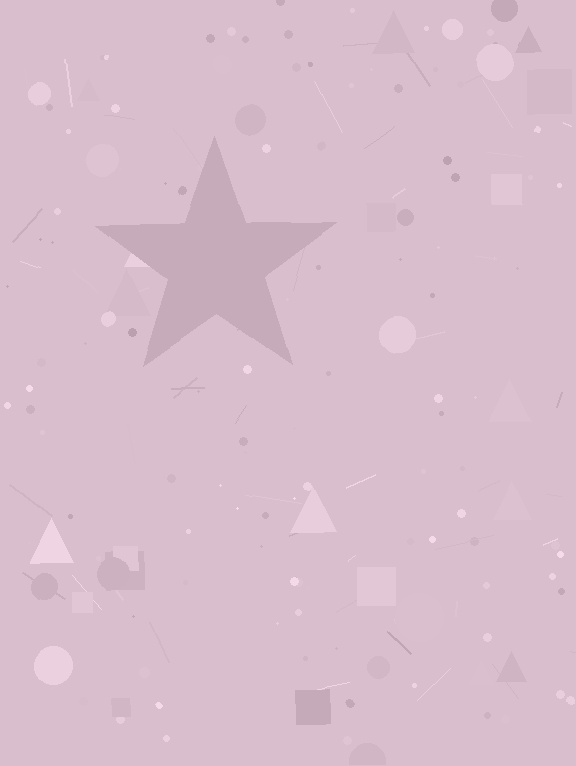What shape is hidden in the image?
A star is hidden in the image.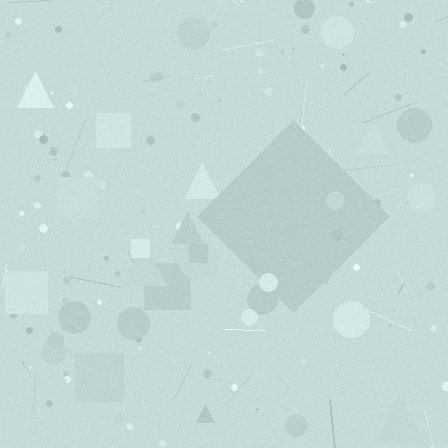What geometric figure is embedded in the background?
A diamond is embedded in the background.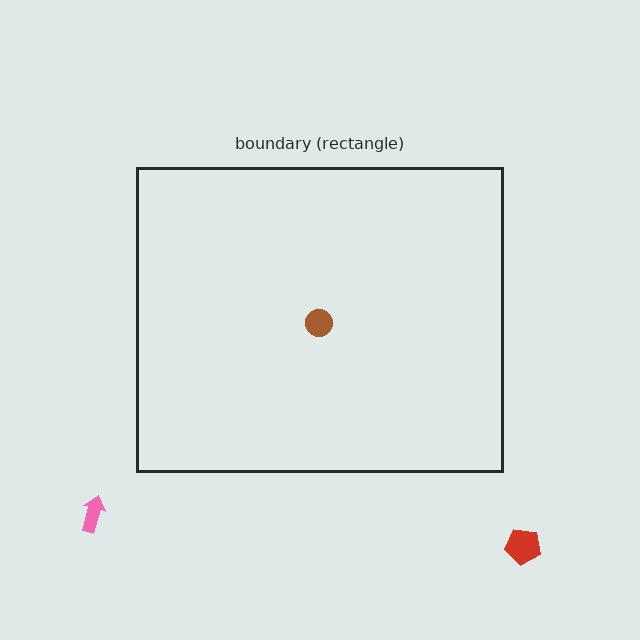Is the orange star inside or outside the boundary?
Inside.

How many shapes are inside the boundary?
2 inside, 2 outside.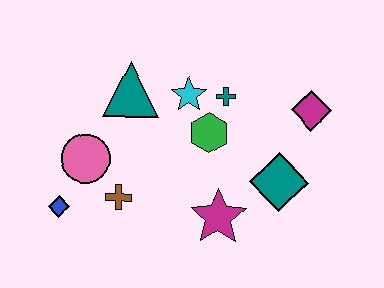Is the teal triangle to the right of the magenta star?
No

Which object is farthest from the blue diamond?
The magenta diamond is farthest from the blue diamond.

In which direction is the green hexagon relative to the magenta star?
The green hexagon is above the magenta star.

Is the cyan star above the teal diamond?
Yes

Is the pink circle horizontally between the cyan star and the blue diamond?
Yes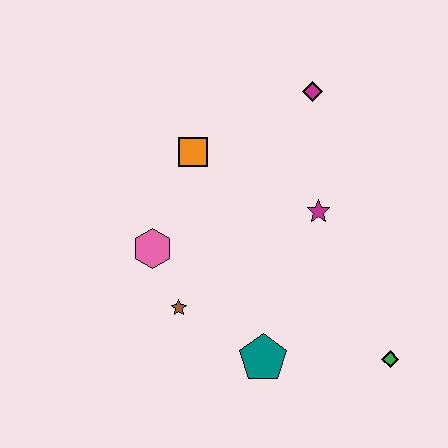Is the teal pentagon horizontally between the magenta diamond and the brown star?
Yes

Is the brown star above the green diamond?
Yes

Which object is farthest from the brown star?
The magenta diamond is farthest from the brown star.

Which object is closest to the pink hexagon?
The brown star is closest to the pink hexagon.